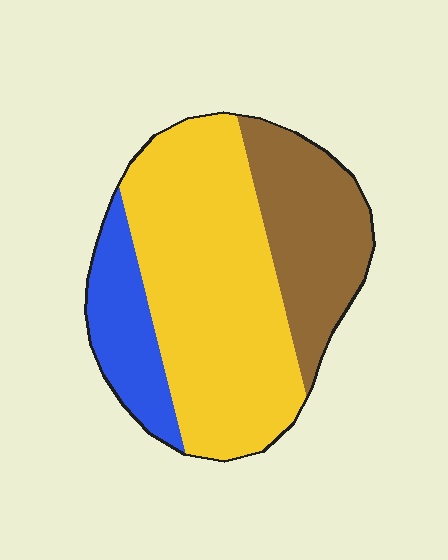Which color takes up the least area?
Blue, at roughly 15%.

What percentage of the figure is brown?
Brown covers 27% of the figure.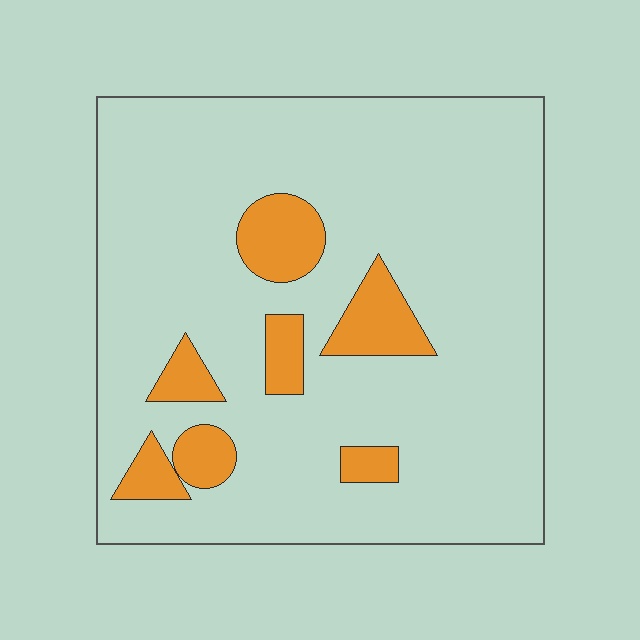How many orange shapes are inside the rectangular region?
7.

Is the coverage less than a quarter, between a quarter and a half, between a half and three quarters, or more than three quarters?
Less than a quarter.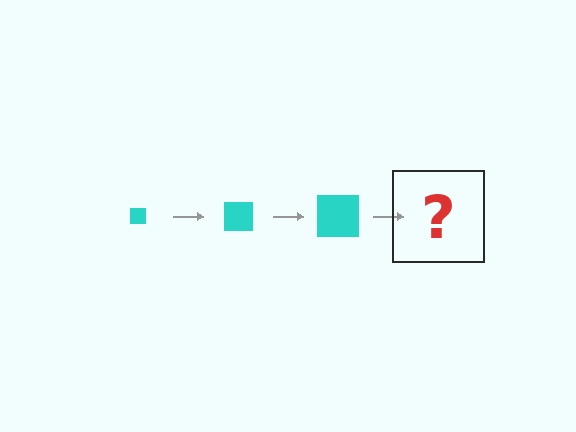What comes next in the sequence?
The next element should be a cyan square, larger than the previous one.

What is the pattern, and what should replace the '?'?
The pattern is that the square gets progressively larger each step. The '?' should be a cyan square, larger than the previous one.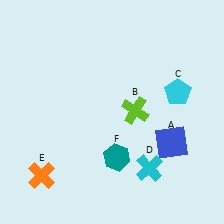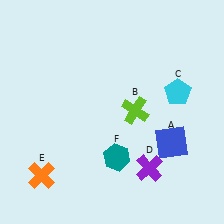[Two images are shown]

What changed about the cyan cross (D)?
In Image 1, D is cyan. In Image 2, it changed to purple.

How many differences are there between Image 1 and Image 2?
There is 1 difference between the two images.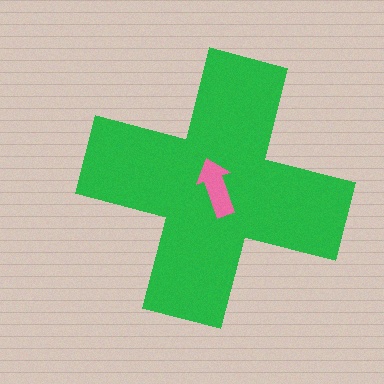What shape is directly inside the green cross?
The pink arrow.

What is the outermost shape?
The green cross.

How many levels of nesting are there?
2.